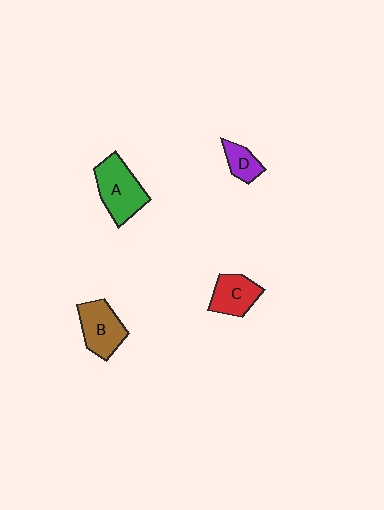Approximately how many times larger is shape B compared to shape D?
Approximately 1.9 times.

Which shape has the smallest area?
Shape D (purple).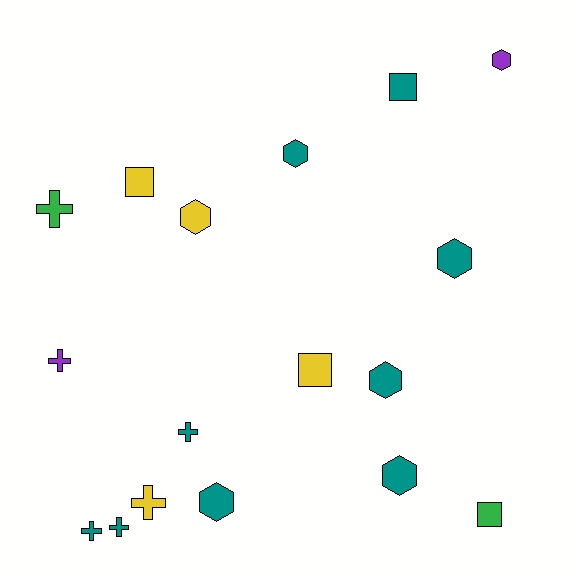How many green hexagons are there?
There are no green hexagons.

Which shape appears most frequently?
Hexagon, with 7 objects.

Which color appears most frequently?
Teal, with 9 objects.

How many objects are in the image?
There are 17 objects.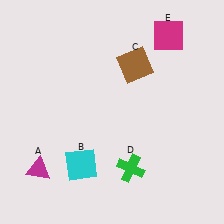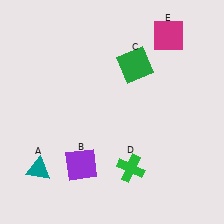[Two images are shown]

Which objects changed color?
A changed from magenta to teal. B changed from cyan to purple. C changed from brown to green.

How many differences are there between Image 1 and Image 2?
There are 3 differences between the two images.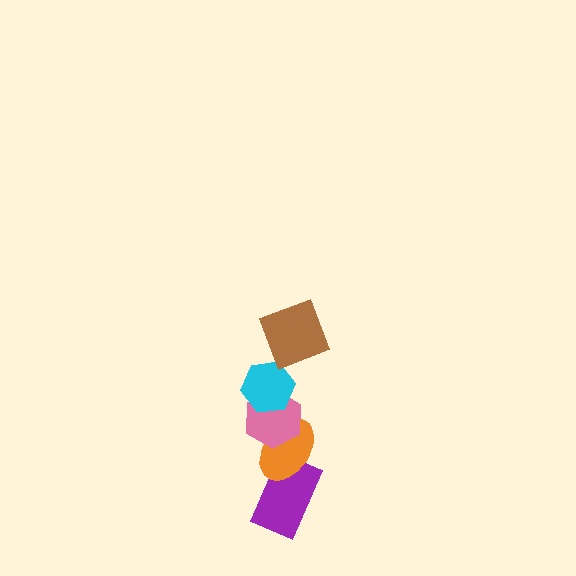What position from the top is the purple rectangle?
The purple rectangle is 5th from the top.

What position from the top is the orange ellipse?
The orange ellipse is 4th from the top.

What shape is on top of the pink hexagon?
The cyan hexagon is on top of the pink hexagon.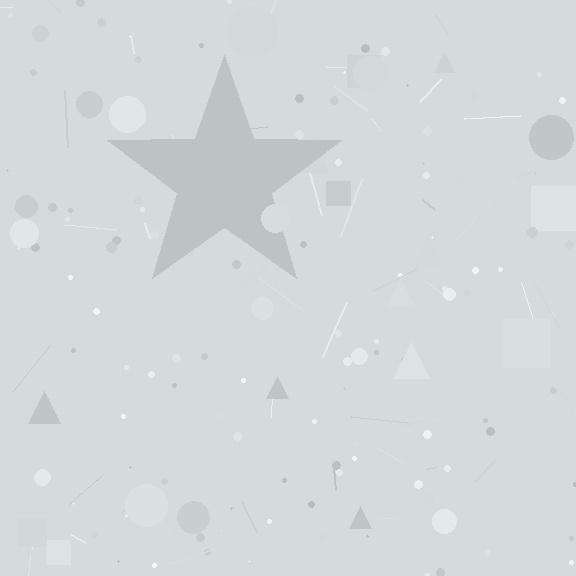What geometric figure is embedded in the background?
A star is embedded in the background.